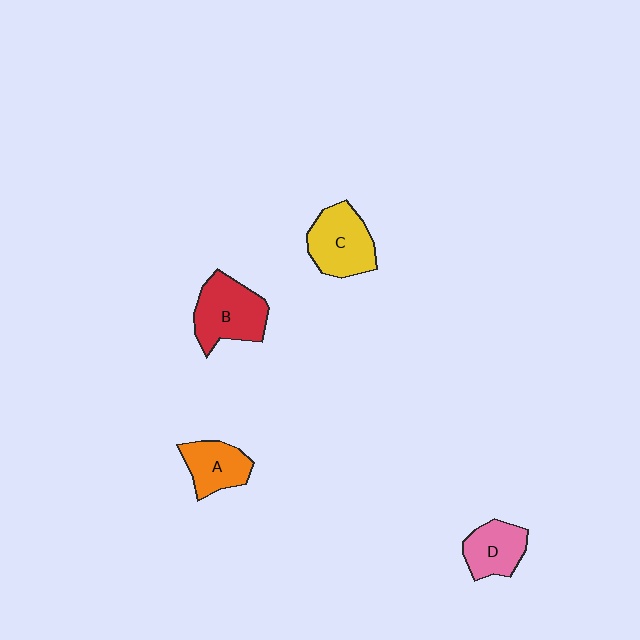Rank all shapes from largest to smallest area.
From largest to smallest: B (red), C (yellow), D (pink), A (orange).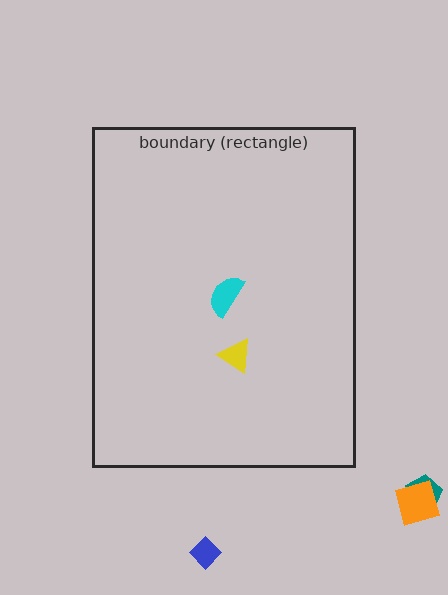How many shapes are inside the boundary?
2 inside, 3 outside.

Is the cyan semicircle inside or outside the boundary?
Inside.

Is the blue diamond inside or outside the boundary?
Outside.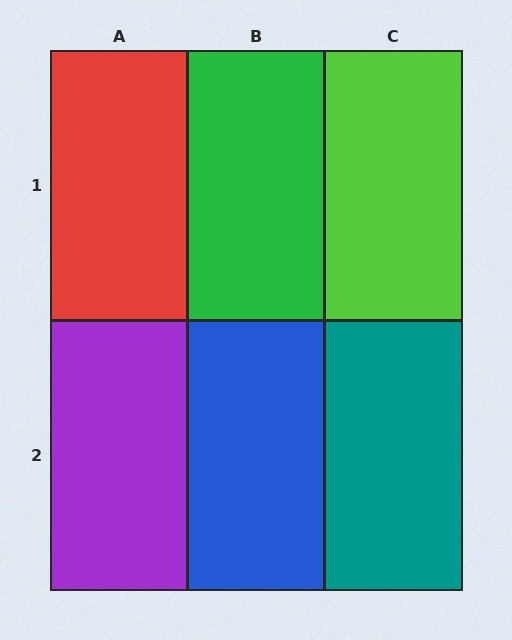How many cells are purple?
1 cell is purple.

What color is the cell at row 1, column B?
Green.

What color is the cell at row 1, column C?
Lime.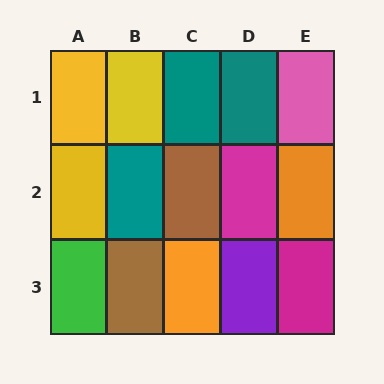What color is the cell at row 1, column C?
Teal.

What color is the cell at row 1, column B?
Yellow.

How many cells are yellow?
3 cells are yellow.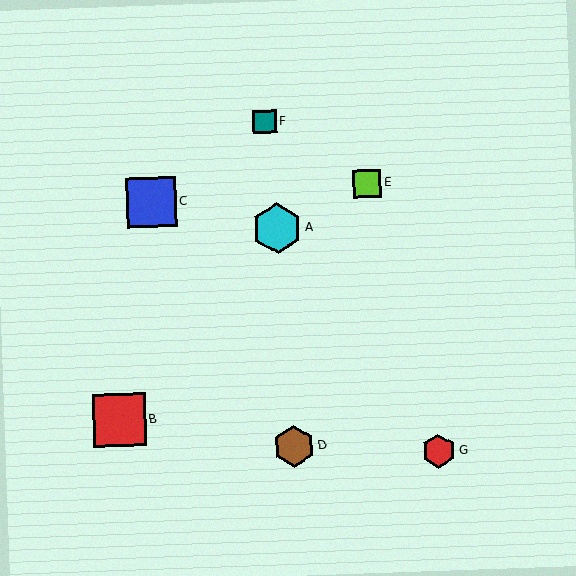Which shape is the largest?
The red square (labeled B) is the largest.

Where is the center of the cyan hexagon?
The center of the cyan hexagon is at (277, 228).